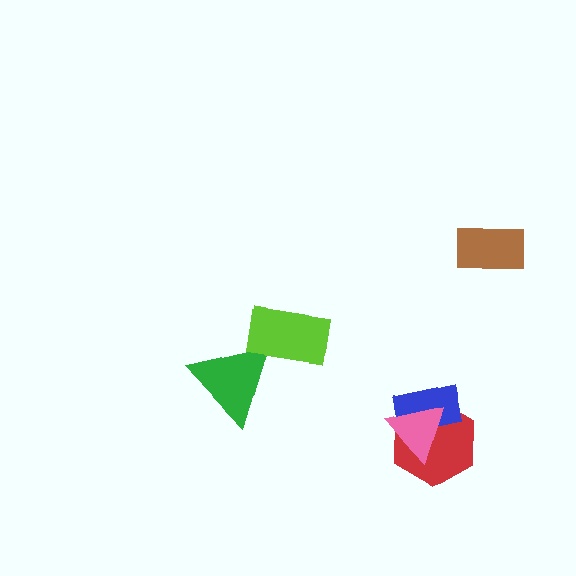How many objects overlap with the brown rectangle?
0 objects overlap with the brown rectangle.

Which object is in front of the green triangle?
The lime rectangle is in front of the green triangle.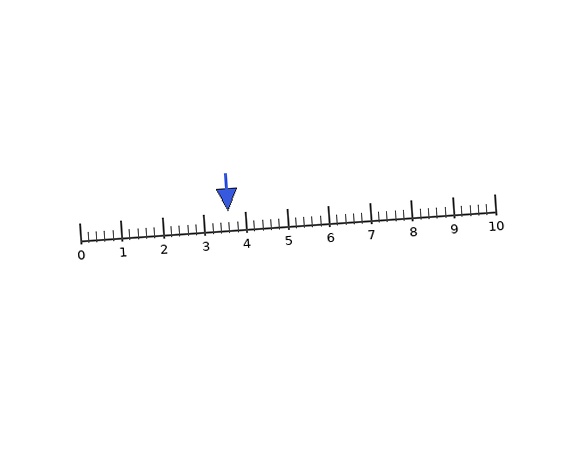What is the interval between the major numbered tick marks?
The major tick marks are spaced 1 units apart.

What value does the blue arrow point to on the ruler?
The blue arrow points to approximately 3.6.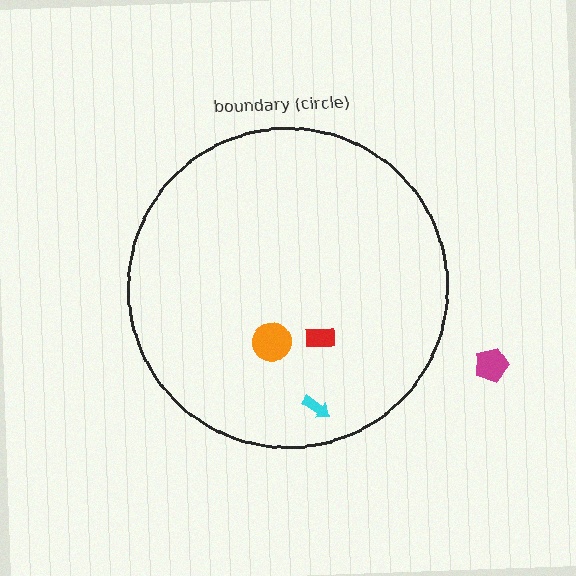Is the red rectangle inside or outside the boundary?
Inside.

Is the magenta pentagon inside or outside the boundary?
Outside.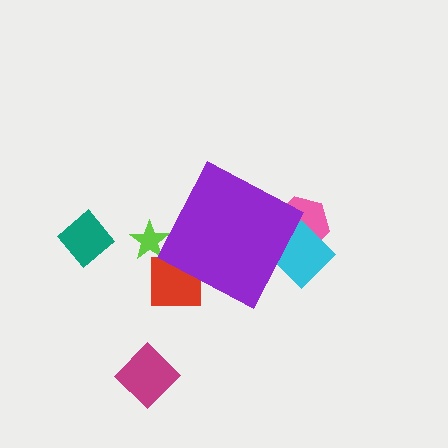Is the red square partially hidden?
Yes, the red square is partially hidden behind the purple diamond.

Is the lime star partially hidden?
Yes, the lime star is partially hidden behind the purple diamond.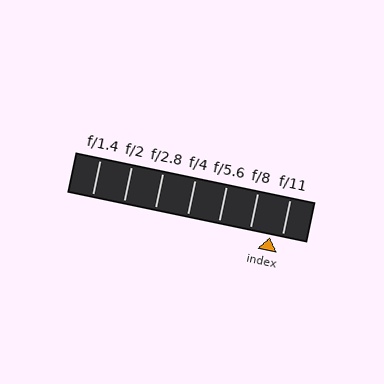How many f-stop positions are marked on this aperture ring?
There are 7 f-stop positions marked.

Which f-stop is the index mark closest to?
The index mark is closest to f/11.